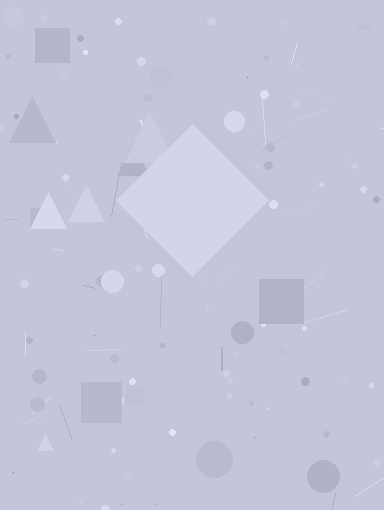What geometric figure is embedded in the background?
A diamond is embedded in the background.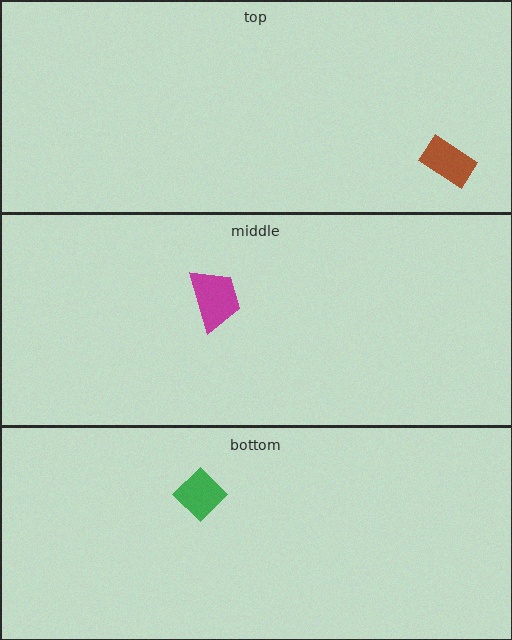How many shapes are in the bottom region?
1.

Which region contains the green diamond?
The bottom region.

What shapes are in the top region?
The brown rectangle.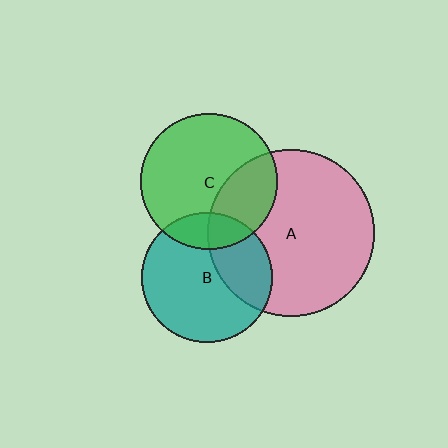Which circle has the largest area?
Circle A (pink).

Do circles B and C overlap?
Yes.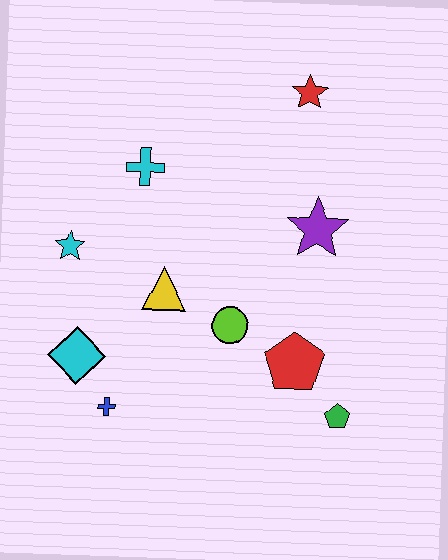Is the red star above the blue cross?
Yes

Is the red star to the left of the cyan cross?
No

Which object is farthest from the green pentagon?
The red star is farthest from the green pentagon.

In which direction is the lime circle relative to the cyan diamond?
The lime circle is to the right of the cyan diamond.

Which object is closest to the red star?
The purple star is closest to the red star.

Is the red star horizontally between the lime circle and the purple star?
Yes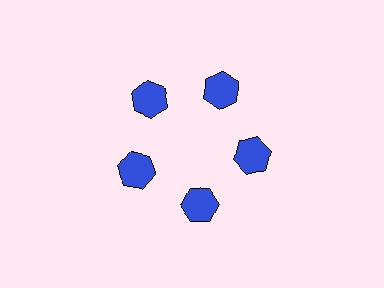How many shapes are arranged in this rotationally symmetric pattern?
There are 5 shapes, arranged in 5 groups of 1.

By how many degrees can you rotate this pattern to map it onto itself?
The pattern maps onto itself every 72 degrees of rotation.